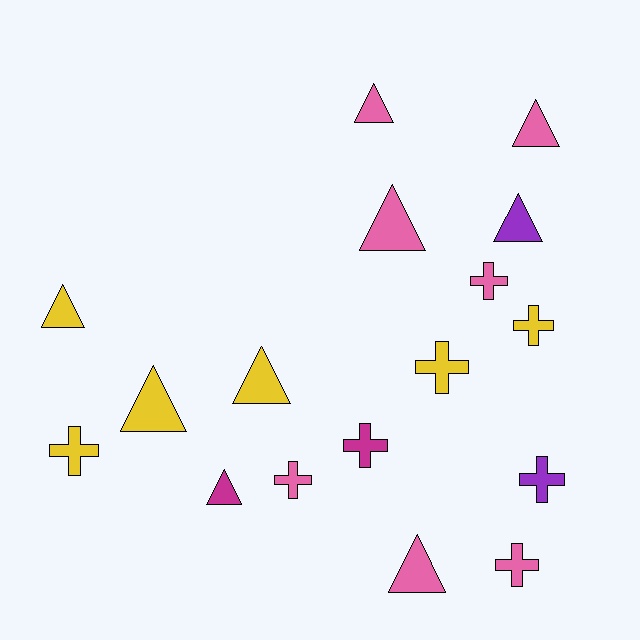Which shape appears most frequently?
Triangle, with 9 objects.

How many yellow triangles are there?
There are 3 yellow triangles.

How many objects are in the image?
There are 17 objects.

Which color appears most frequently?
Pink, with 7 objects.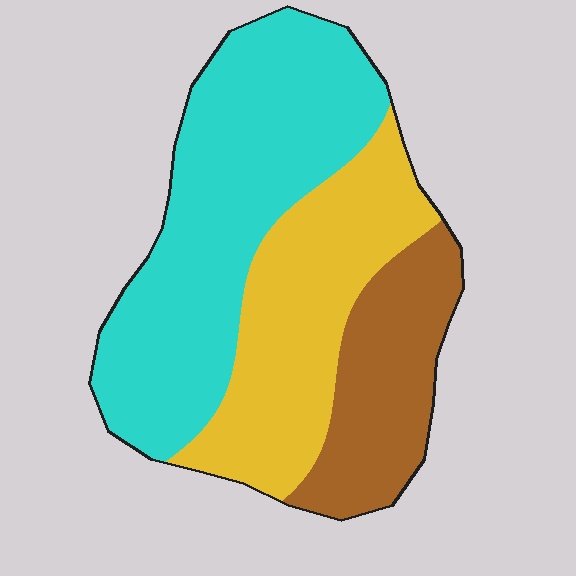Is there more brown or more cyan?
Cyan.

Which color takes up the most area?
Cyan, at roughly 45%.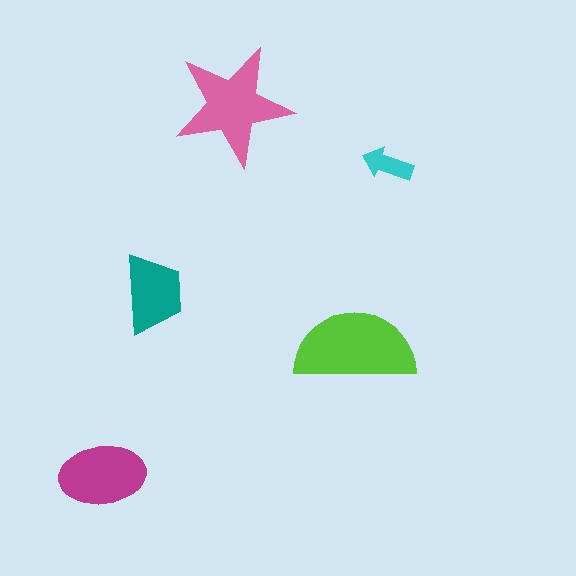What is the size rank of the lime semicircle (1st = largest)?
1st.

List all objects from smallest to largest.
The cyan arrow, the teal trapezoid, the magenta ellipse, the pink star, the lime semicircle.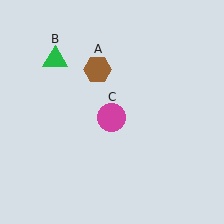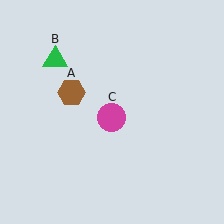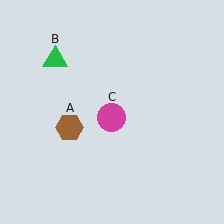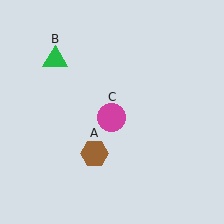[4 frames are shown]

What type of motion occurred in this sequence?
The brown hexagon (object A) rotated counterclockwise around the center of the scene.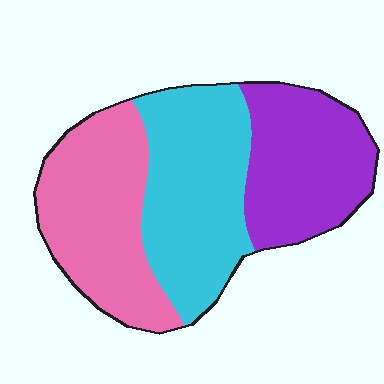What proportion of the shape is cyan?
Cyan covers 36% of the shape.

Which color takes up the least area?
Purple, at roughly 30%.